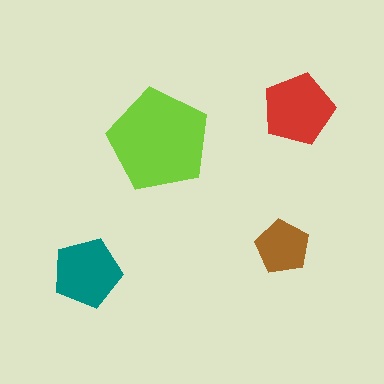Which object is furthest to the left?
The teal pentagon is leftmost.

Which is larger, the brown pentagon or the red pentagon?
The red one.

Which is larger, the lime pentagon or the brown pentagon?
The lime one.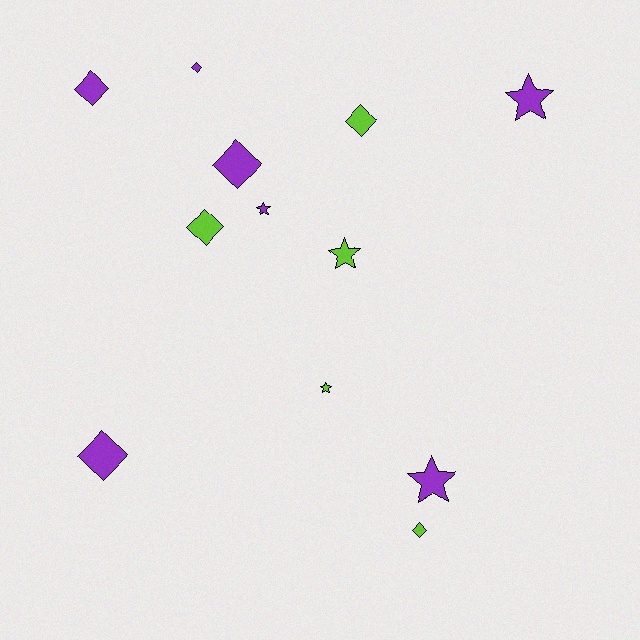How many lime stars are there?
There are 2 lime stars.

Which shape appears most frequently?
Diamond, with 7 objects.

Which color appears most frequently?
Purple, with 7 objects.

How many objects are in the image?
There are 12 objects.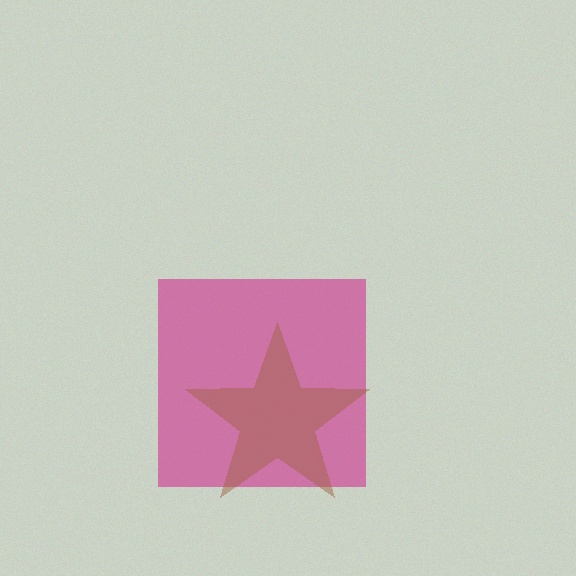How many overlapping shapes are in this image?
There are 2 overlapping shapes in the image.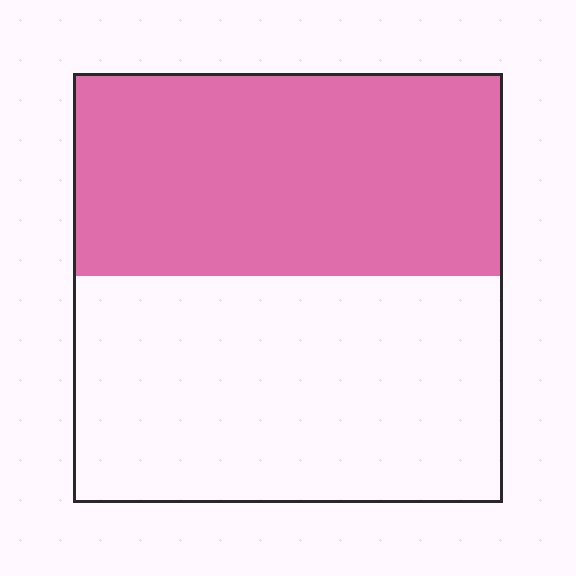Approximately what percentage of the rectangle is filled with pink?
Approximately 45%.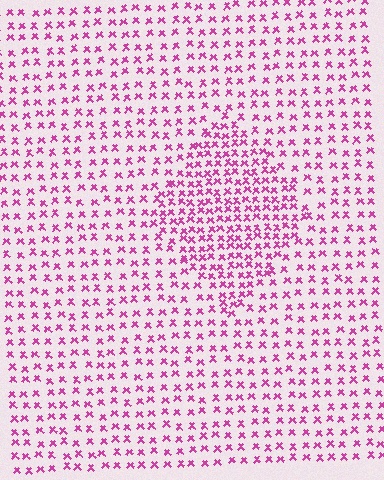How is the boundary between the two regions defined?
The boundary is defined by a change in element density (approximately 1.8x ratio). All elements are the same color, size, and shape.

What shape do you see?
I see a diamond.